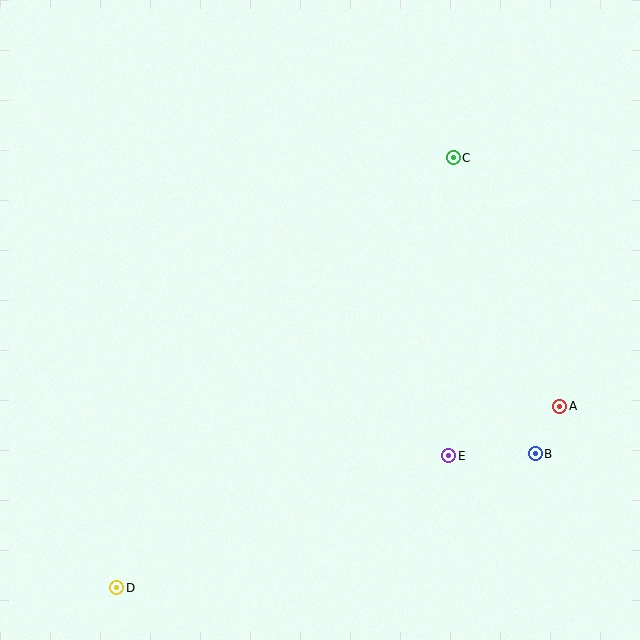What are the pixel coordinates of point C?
Point C is at (453, 158).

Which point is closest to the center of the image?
Point E at (449, 456) is closest to the center.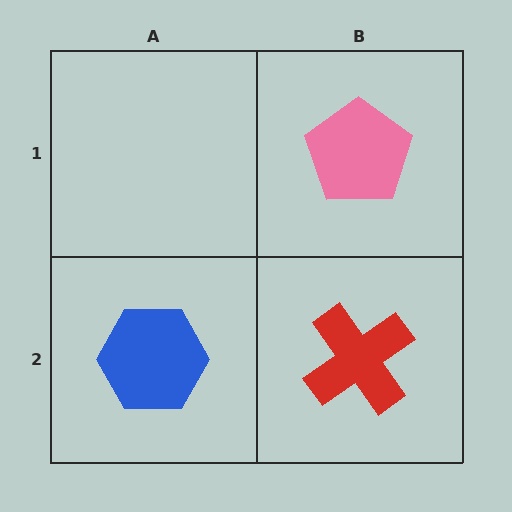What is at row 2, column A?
A blue hexagon.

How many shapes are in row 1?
1 shape.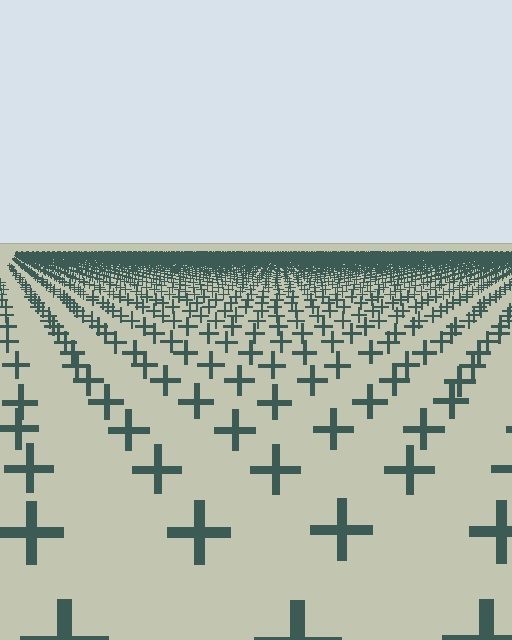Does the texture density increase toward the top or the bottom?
Density increases toward the top.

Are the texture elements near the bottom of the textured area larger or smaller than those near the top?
Larger. Near the bottom, elements are closer to the viewer and appear at a bigger on-screen size.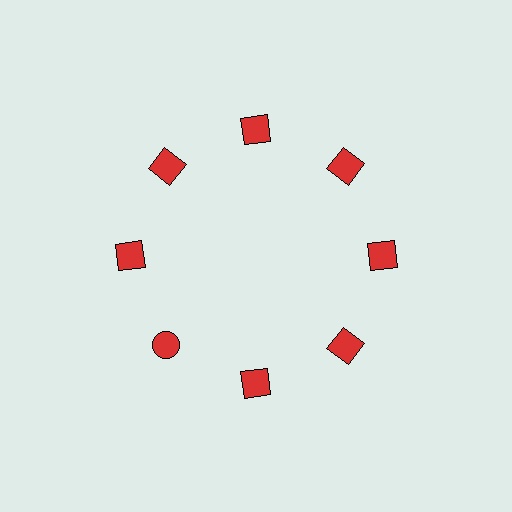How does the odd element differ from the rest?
It has a different shape: circle instead of square.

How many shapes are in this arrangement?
There are 8 shapes arranged in a ring pattern.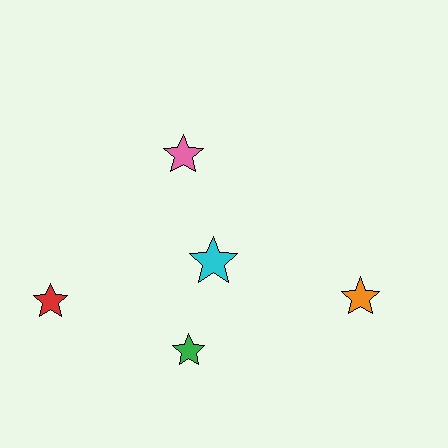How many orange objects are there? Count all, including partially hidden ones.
There is 1 orange object.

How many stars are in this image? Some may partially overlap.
There are 5 stars.